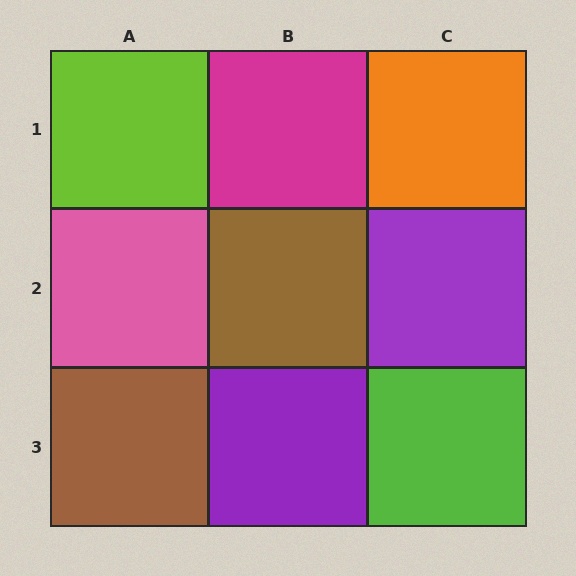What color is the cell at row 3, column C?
Lime.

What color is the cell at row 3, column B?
Purple.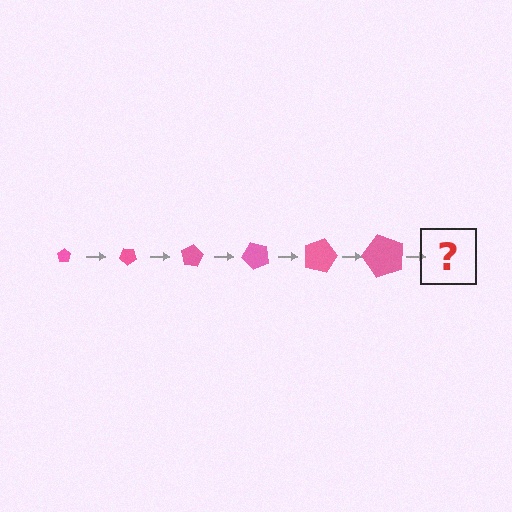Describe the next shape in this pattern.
It should be a pentagon, larger than the previous one and rotated 240 degrees from the start.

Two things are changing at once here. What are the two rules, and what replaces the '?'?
The two rules are that the pentagon grows larger each step and it rotates 40 degrees each step. The '?' should be a pentagon, larger than the previous one and rotated 240 degrees from the start.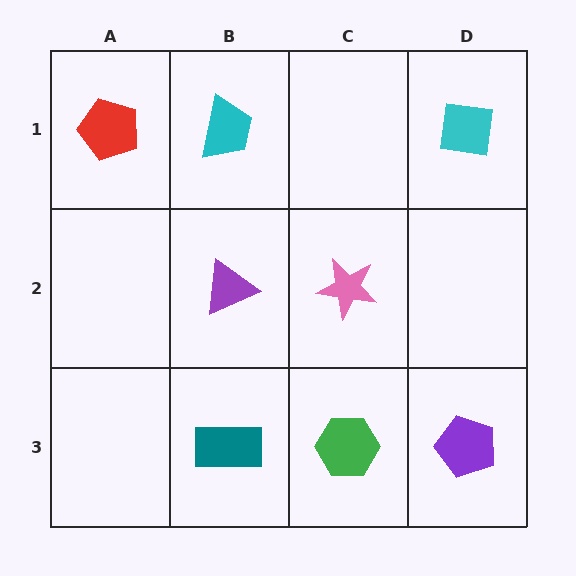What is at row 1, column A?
A red pentagon.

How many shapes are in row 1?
3 shapes.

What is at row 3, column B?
A teal rectangle.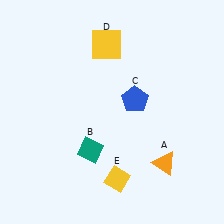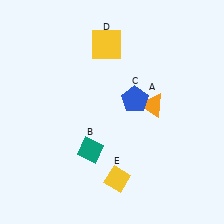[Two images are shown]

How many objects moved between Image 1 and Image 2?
1 object moved between the two images.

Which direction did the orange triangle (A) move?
The orange triangle (A) moved up.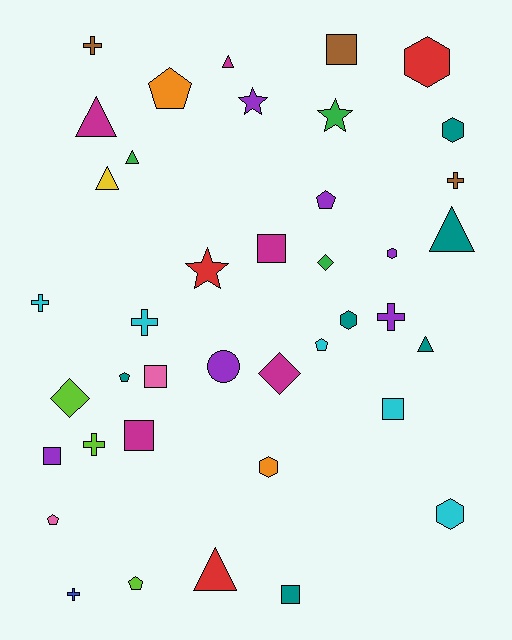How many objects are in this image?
There are 40 objects.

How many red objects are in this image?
There are 3 red objects.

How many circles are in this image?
There is 1 circle.